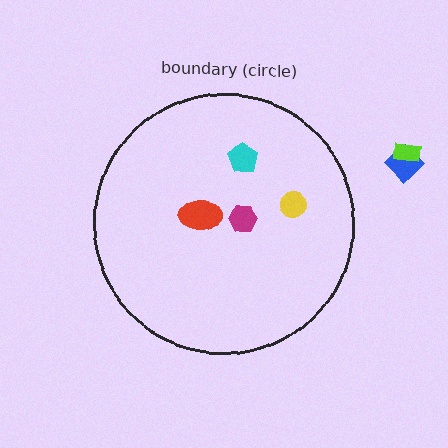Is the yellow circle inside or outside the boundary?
Inside.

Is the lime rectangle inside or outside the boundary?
Outside.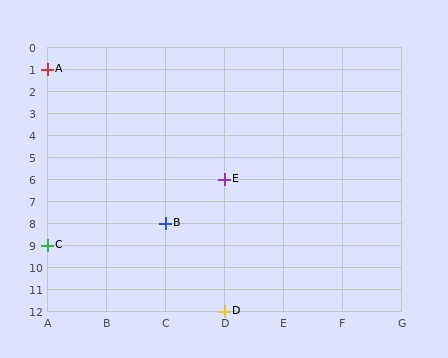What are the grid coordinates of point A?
Point A is at grid coordinates (A, 1).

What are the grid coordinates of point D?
Point D is at grid coordinates (D, 12).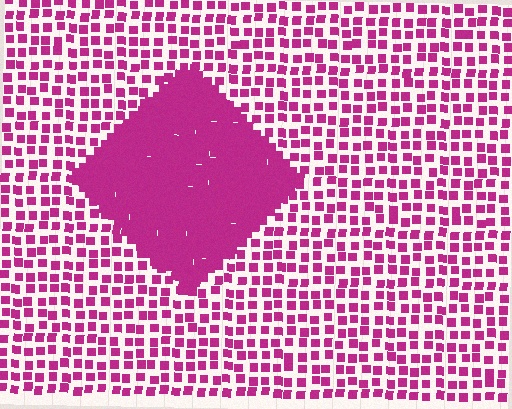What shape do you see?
I see a diamond.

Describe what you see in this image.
The image contains small magenta elements arranged at two different densities. A diamond-shaped region is visible where the elements are more densely packed than the surrounding area.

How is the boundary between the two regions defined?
The boundary is defined by a change in element density (approximately 3.0x ratio). All elements are the same color, size, and shape.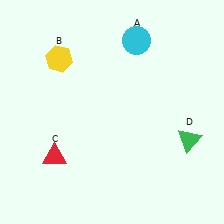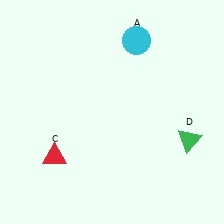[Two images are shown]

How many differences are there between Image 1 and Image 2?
There is 1 difference between the two images.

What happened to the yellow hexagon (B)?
The yellow hexagon (B) was removed in Image 2. It was in the top-left area of Image 1.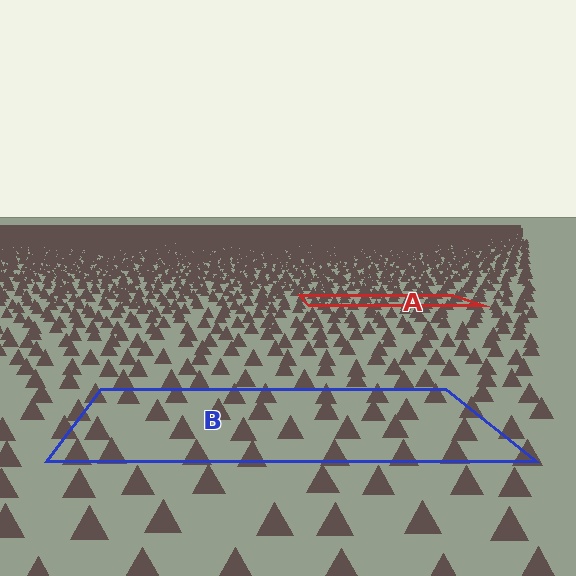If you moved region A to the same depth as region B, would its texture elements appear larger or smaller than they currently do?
They would appear larger. At a closer depth, the same texture elements are projected at a bigger on-screen size.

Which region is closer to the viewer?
Region B is closer. The texture elements there are larger and more spread out.